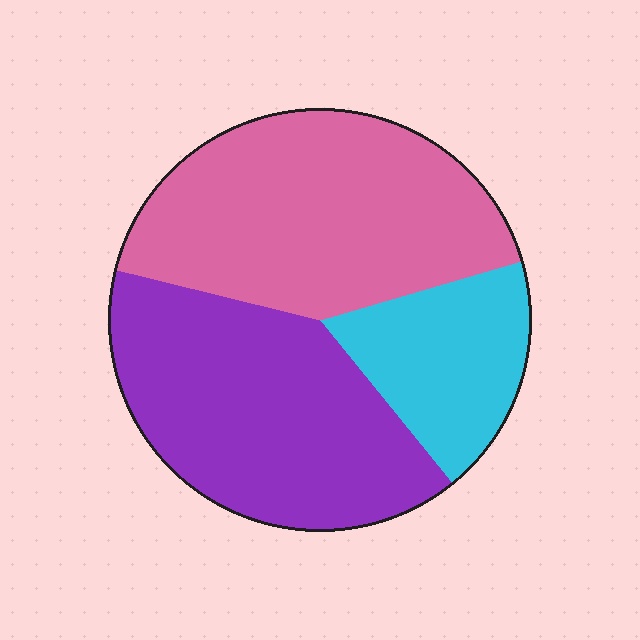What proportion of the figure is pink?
Pink takes up about two fifths (2/5) of the figure.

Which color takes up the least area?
Cyan, at roughly 20%.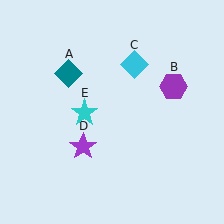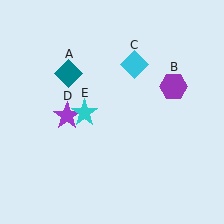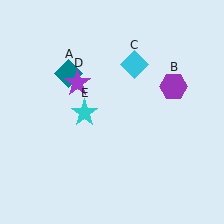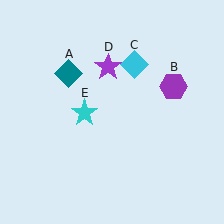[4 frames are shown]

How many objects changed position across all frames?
1 object changed position: purple star (object D).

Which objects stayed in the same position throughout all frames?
Teal diamond (object A) and purple hexagon (object B) and cyan diamond (object C) and cyan star (object E) remained stationary.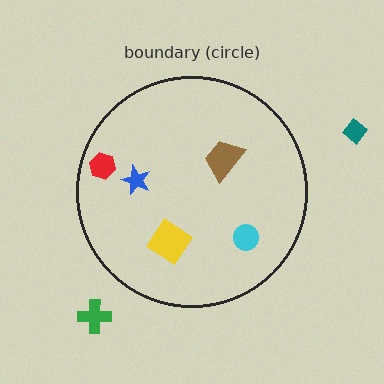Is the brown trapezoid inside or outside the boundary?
Inside.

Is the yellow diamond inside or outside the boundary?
Inside.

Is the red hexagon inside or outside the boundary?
Inside.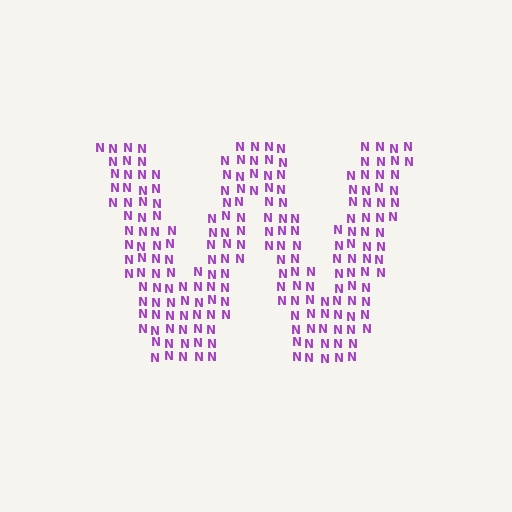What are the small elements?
The small elements are letter N's.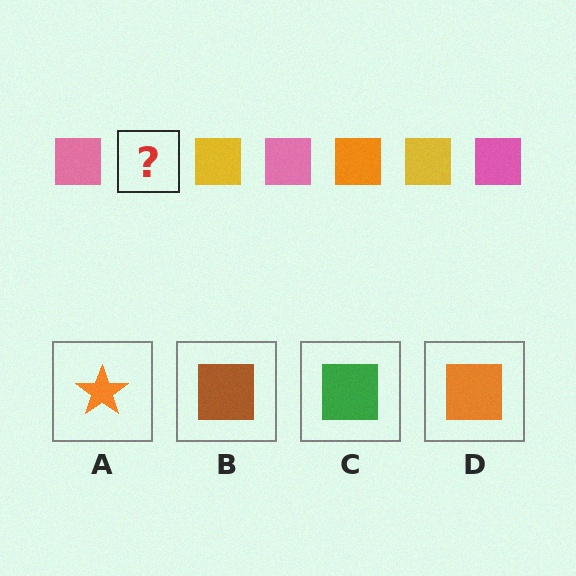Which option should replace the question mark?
Option D.